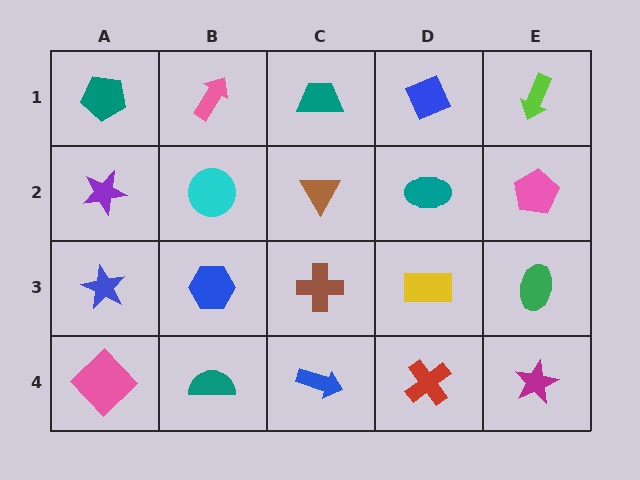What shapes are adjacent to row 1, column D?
A teal ellipse (row 2, column D), a teal trapezoid (row 1, column C), a lime arrow (row 1, column E).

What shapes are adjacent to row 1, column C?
A brown triangle (row 2, column C), a pink arrow (row 1, column B), a blue diamond (row 1, column D).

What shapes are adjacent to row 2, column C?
A teal trapezoid (row 1, column C), a brown cross (row 3, column C), a cyan circle (row 2, column B), a teal ellipse (row 2, column D).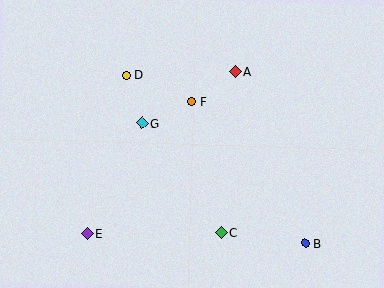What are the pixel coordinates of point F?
Point F is at (192, 102).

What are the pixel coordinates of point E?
Point E is at (88, 234).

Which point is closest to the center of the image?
Point F at (192, 102) is closest to the center.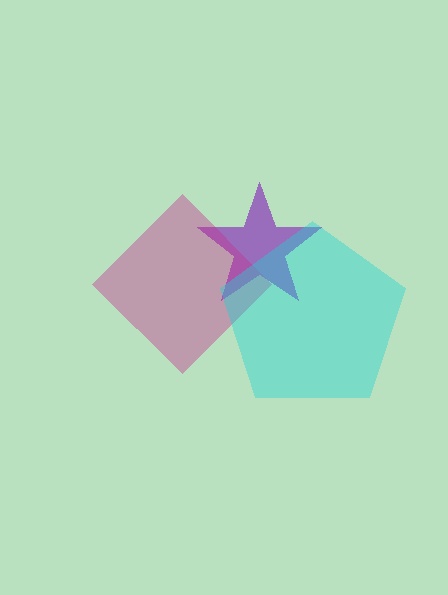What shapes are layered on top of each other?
The layered shapes are: a purple star, a magenta diamond, a cyan pentagon.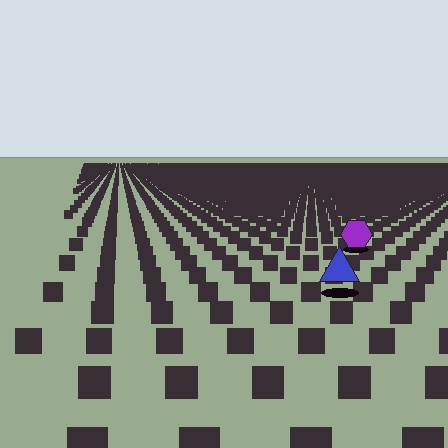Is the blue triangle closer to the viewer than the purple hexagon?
Yes. The blue triangle is closer — you can tell from the texture gradient: the ground texture is coarser near it.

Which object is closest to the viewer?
The blue triangle is closest. The texture marks near it are larger and more spread out.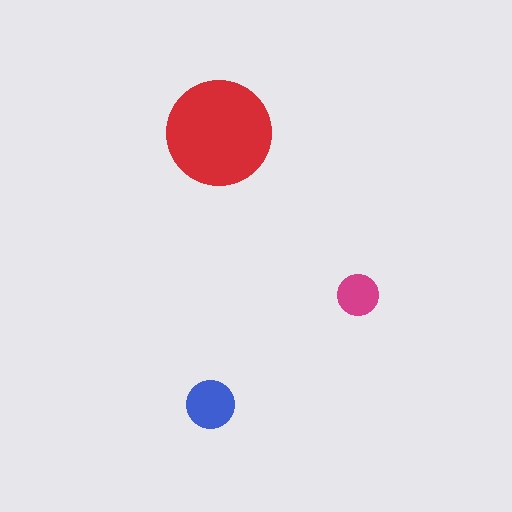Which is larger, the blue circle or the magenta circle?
The blue one.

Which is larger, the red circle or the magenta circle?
The red one.